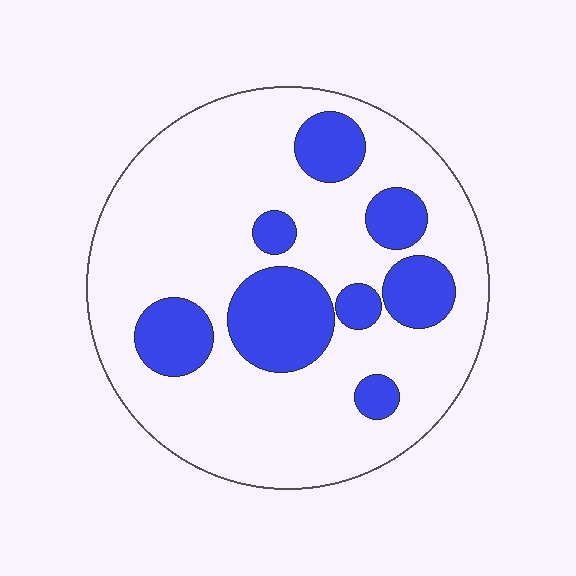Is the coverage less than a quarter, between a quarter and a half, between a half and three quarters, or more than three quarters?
Less than a quarter.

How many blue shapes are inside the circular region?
8.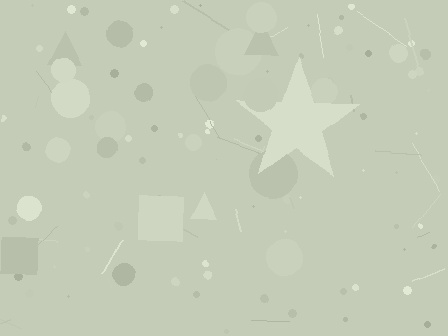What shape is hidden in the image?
A star is hidden in the image.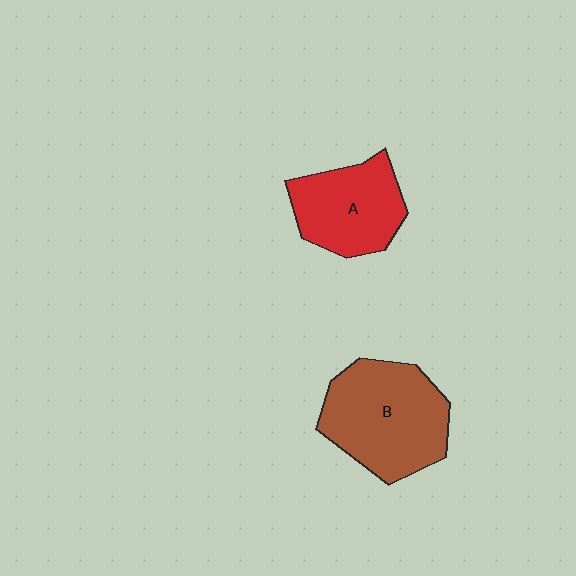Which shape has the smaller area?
Shape A (red).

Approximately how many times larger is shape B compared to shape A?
Approximately 1.4 times.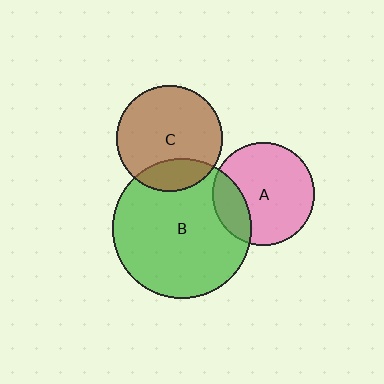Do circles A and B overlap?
Yes.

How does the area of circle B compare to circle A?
Approximately 1.8 times.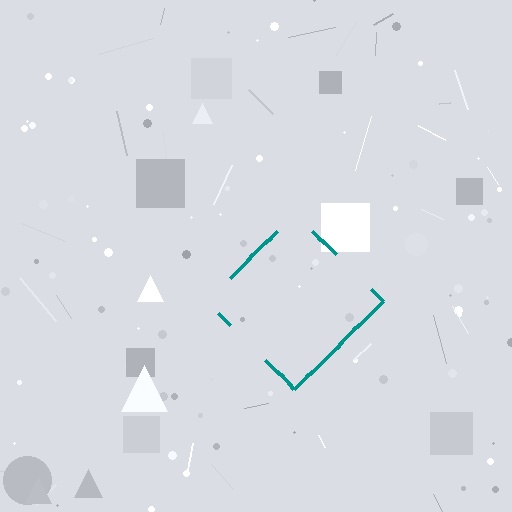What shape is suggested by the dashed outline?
The dashed outline suggests a diamond.